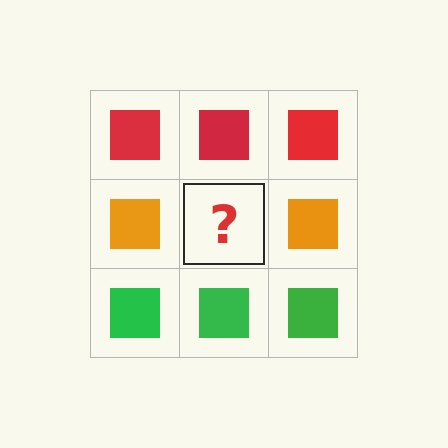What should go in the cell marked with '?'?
The missing cell should contain an orange square.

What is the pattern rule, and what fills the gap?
The rule is that each row has a consistent color. The gap should be filled with an orange square.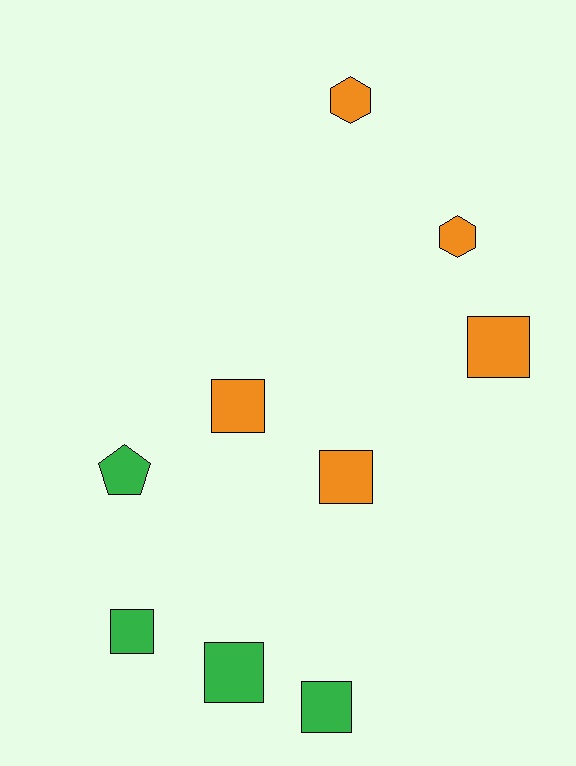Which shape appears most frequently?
Square, with 6 objects.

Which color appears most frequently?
Orange, with 5 objects.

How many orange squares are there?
There are 3 orange squares.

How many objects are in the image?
There are 9 objects.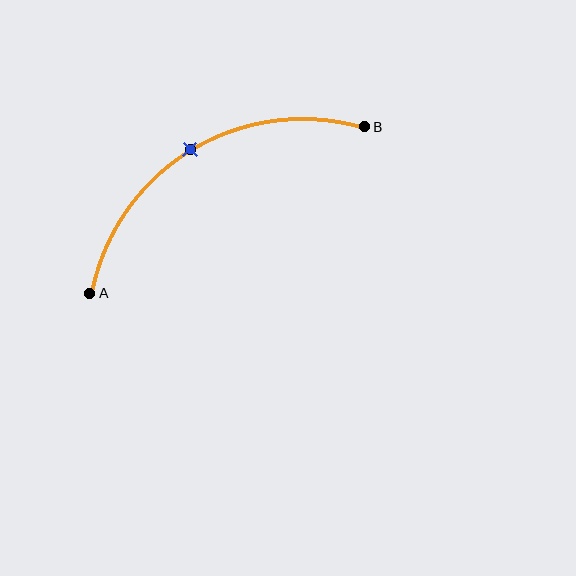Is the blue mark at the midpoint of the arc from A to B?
Yes. The blue mark lies on the arc at equal arc-length from both A and B — it is the arc midpoint.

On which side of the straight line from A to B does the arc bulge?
The arc bulges above the straight line connecting A and B.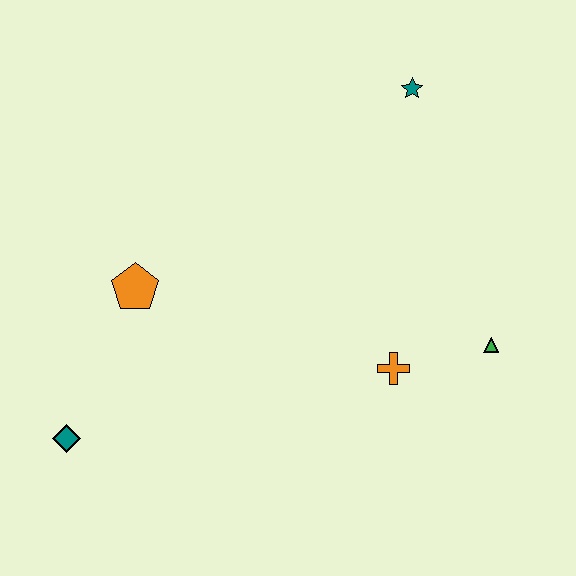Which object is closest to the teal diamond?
The orange pentagon is closest to the teal diamond.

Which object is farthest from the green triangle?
The teal diamond is farthest from the green triangle.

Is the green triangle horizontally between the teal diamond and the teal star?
No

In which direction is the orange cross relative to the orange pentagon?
The orange cross is to the right of the orange pentagon.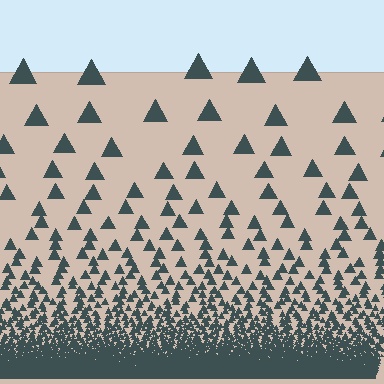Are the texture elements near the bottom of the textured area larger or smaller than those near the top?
Smaller. The gradient is inverted — elements near the bottom are smaller and denser.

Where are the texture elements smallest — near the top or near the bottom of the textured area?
Near the bottom.